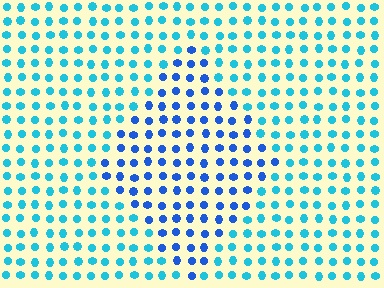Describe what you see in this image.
The image is filled with small cyan elements in a uniform arrangement. A diamond-shaped region is visible where the elements are tinted to a slightly different hue, forming a subtle color boundary.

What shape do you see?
I see a diamond.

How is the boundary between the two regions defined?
The boundary is defined purely by a slight shift in hue (about 34 degrees). Spacing, size, and orientation are identical on both sides.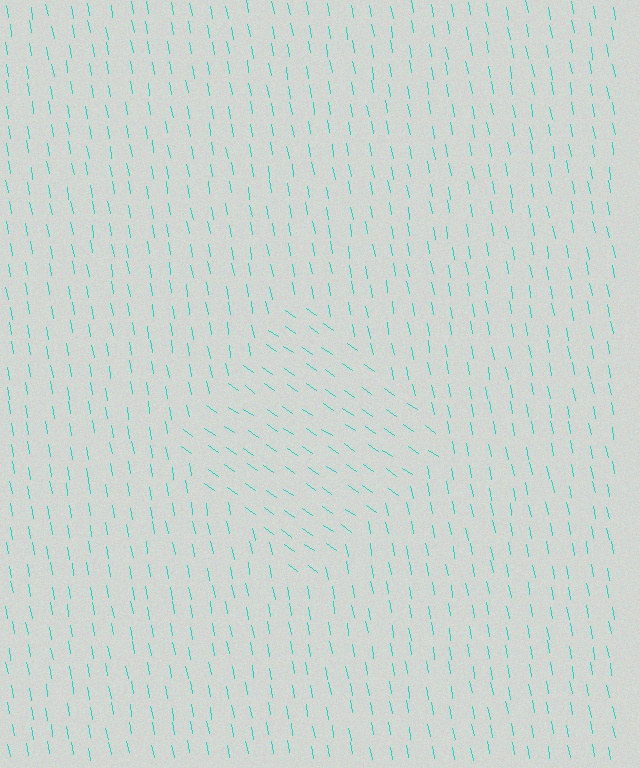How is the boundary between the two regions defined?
The boundary is defined purely by a change in line orientation (approximately 45 degrees difference). All lines are the same color and thickness.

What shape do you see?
I see a diamond.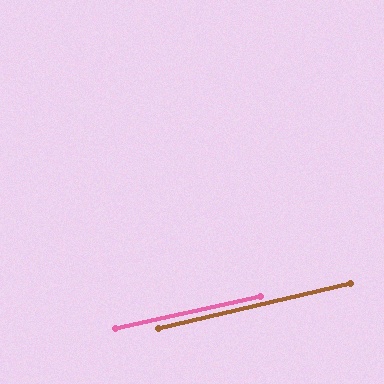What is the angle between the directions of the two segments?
Approximately 1 degree.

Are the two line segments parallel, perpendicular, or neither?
Parallel — their directions differ by only 0.7°.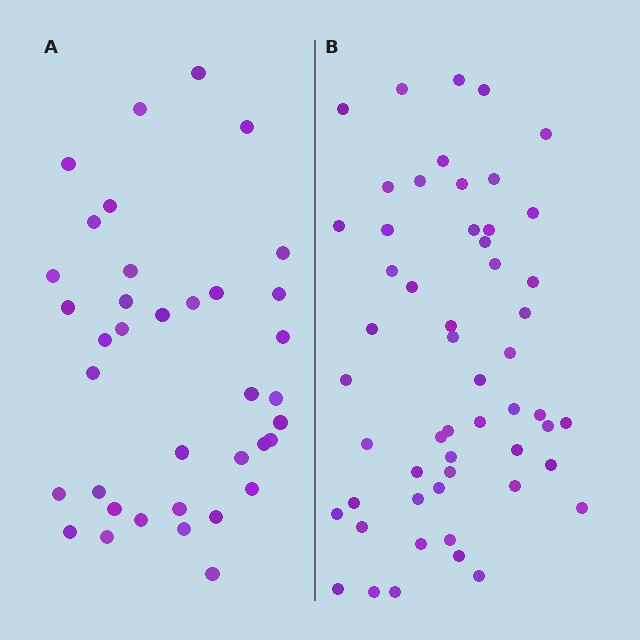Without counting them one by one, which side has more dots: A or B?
Region B (the right region) has more dots.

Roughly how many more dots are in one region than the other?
Region B has approximately 15 more dots than region A.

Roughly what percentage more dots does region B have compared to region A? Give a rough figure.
About 45% more.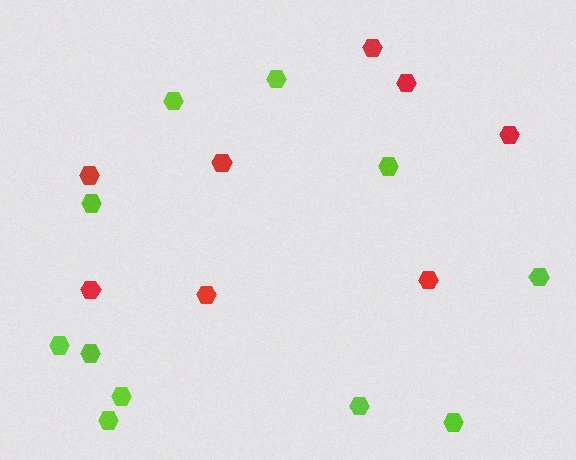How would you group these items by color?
There are 2 groups: one group of red hexagons (8) and one group of lime hexagons (11).